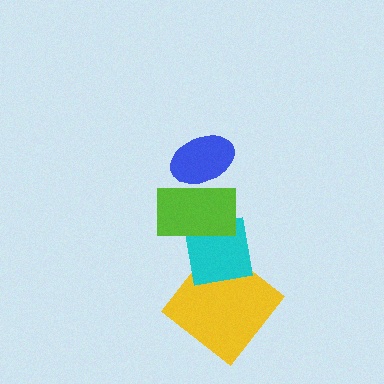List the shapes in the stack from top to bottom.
From top to bottom: the blue ellipse, the lime rectangle, the cyan square, the yellow diamond.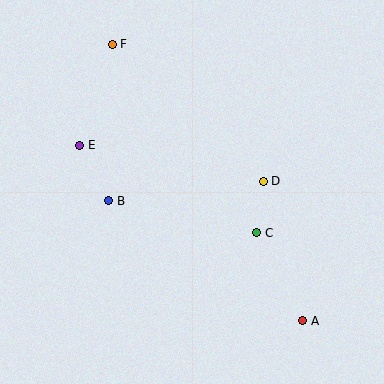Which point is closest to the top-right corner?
Point D is closest to the top-right corner.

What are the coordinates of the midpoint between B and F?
The midpoint between B and F is at (111, 122).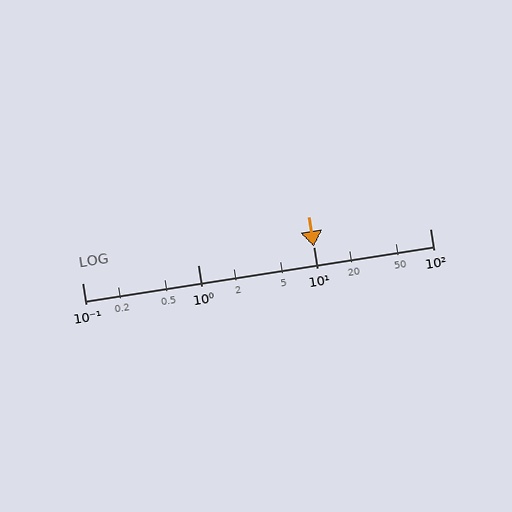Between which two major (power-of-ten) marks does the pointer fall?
The pointer is between 10 and 100.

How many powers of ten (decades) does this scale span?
The scale spans 3 decades, from 0.1 to 100.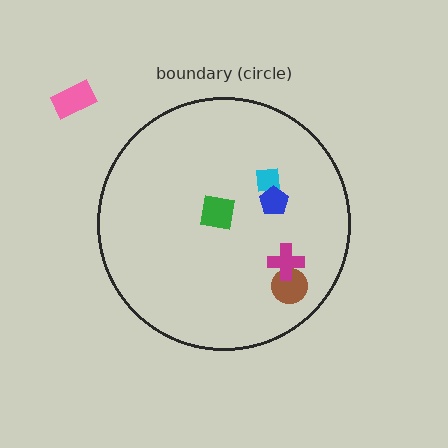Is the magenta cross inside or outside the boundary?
Inside.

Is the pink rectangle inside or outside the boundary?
Outside.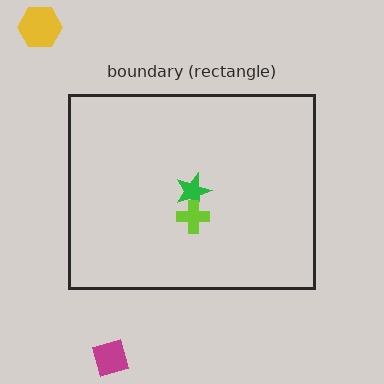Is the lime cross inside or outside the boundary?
Inside.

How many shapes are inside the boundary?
2 inside, 2 outside.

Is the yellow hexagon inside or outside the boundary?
Outside.